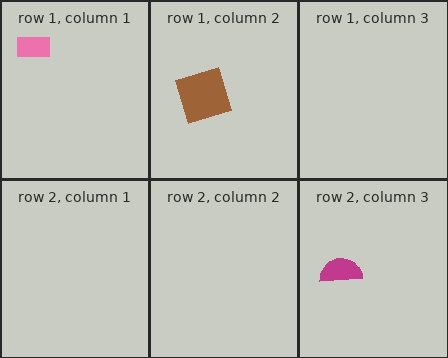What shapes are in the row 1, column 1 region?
The pink rectangle.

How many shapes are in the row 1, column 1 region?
1.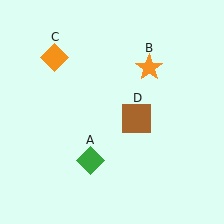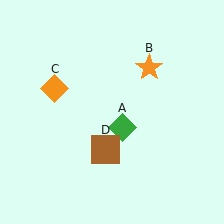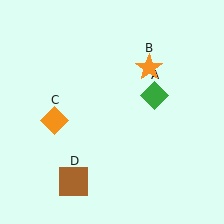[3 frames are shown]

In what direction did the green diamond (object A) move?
The green diamond (object A) moved up and to the right.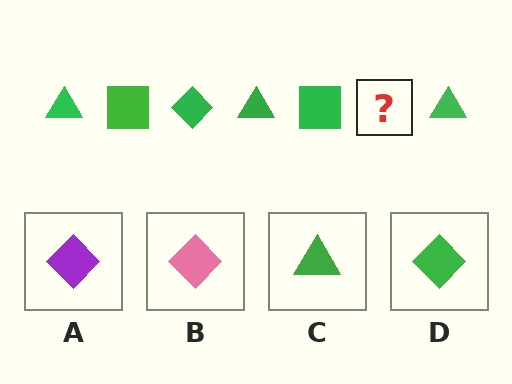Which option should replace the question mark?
Option D.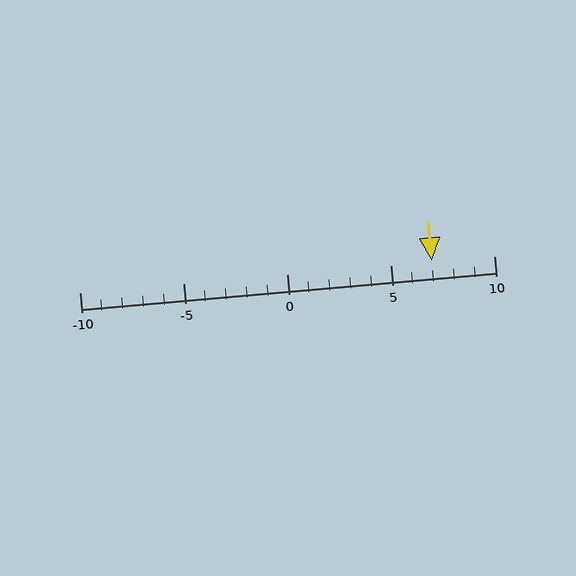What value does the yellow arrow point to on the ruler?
The yellow arrow points to approximately 7.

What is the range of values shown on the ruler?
The ruler shows values from -10 to 10.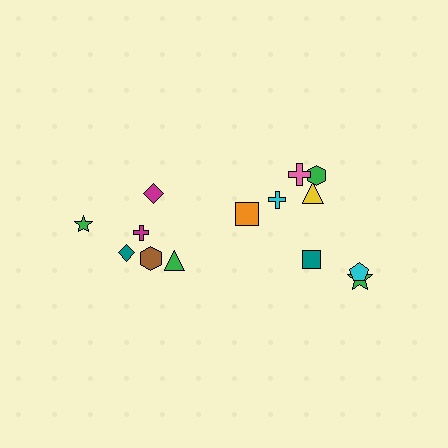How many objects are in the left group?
There are 6 objects.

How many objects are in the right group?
There are 8 objects.